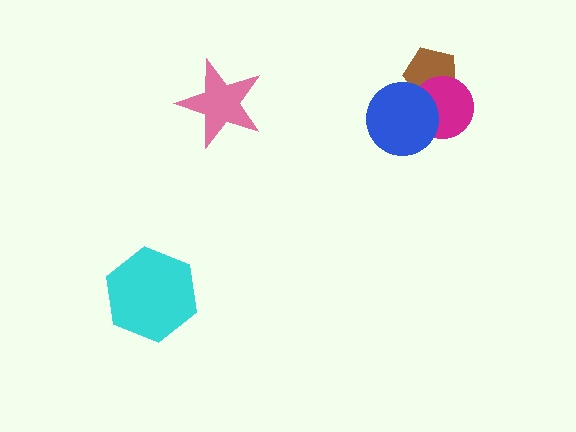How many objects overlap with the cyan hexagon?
0 objects overlap with the cyan hexagon.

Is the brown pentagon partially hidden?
Yes, it is partially covered by another shape.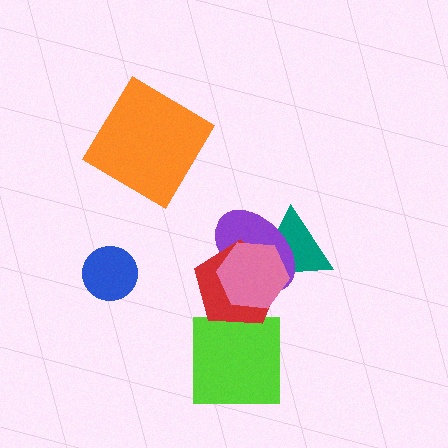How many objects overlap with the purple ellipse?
3 objects overlap with the purple ellipse.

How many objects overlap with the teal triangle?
3 objects overlap with the teal triangle.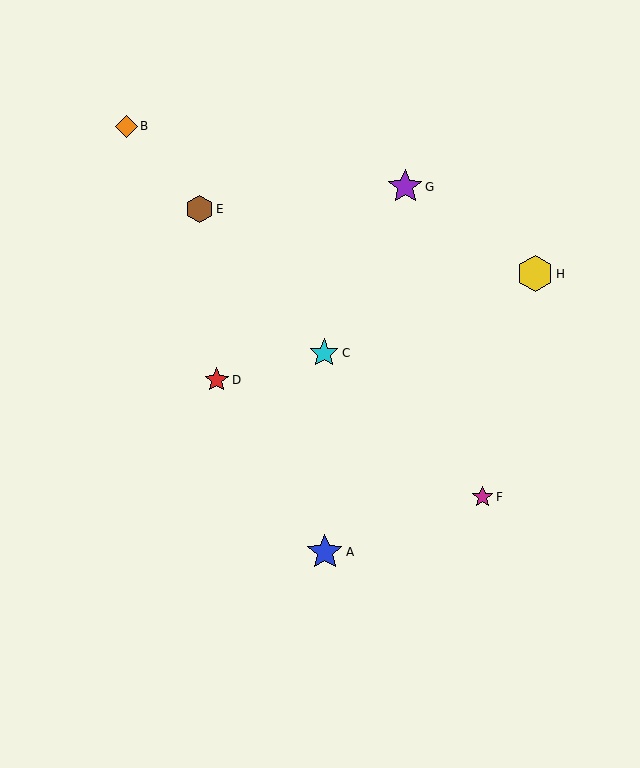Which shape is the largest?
The blue star (labeled A) is the largest.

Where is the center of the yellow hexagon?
The center of the yellow hexagon is at (535, 274).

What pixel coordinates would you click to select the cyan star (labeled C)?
Click at (324, 353) to select the cyan star C.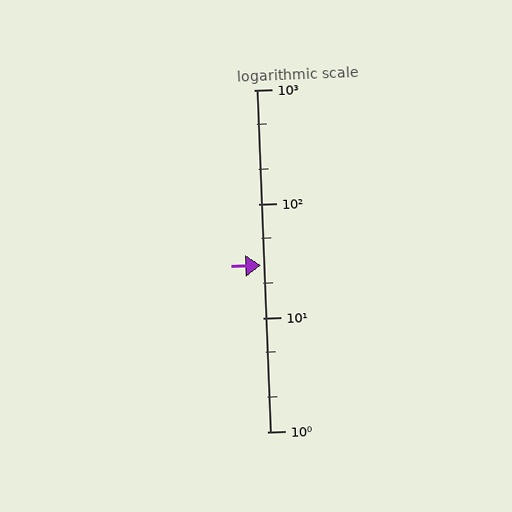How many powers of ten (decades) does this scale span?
The scale spans 3 decades, from 1 to 1000.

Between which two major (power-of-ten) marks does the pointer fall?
The pointer is between 10 and 100.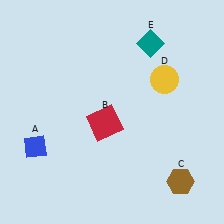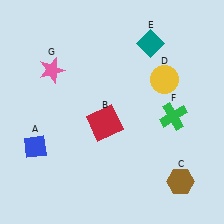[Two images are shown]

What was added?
A green cross (F), a pink star (G) were added in Image 2.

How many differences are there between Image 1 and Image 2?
There are 2 differences between the two images.